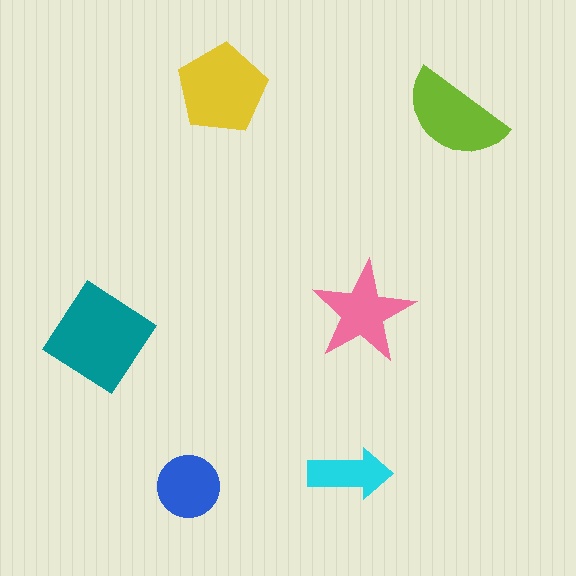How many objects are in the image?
There are 6 objects in the image.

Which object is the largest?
The teal diamond.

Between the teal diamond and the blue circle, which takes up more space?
The teal diamond.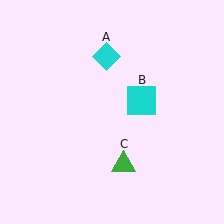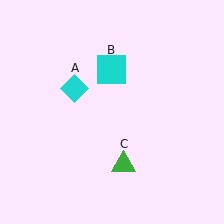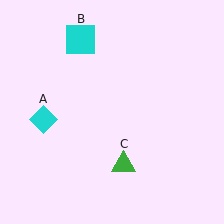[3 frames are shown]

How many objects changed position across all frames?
2 objects changed position: cyan diamond (object A), cyan square (object B).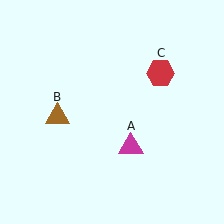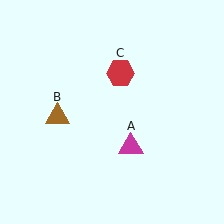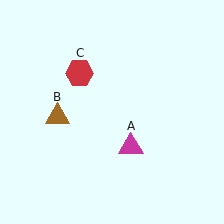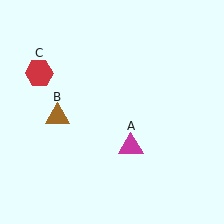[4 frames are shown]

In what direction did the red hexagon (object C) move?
The red hexagon (object C) moved left.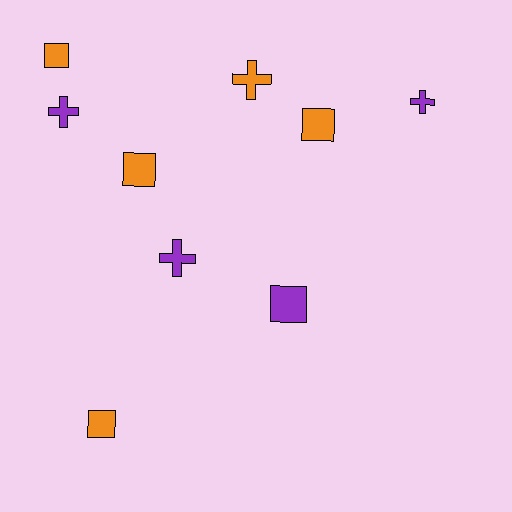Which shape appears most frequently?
Square, with 5 objects.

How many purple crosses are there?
There are 3 purple crosses.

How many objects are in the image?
There are 9 objects.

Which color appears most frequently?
Orange, with 5 objects.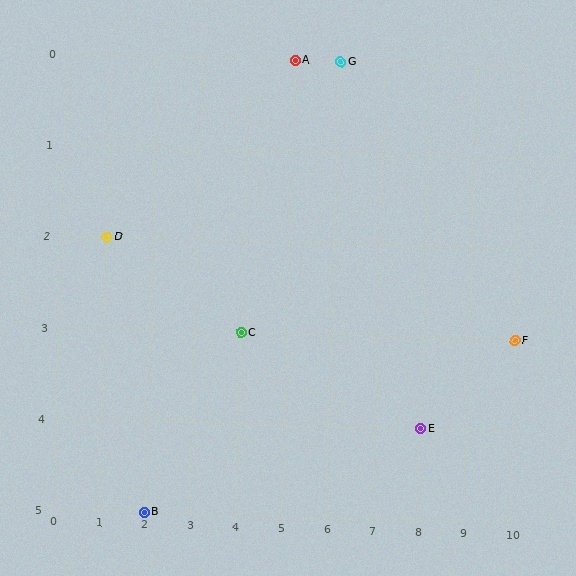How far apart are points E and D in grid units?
Points E and D are 7 columns and 2 rows apart (about 7.3 grid units diagonally).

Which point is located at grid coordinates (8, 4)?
Point E is at (8, 4).